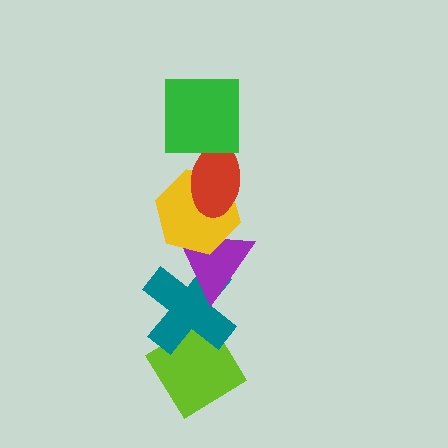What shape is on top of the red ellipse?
The green square is on top of the red ellipse.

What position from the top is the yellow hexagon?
The yellow hexagon is 3rd from the top.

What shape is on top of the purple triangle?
The yellow hexagon is on top of the purple triangle.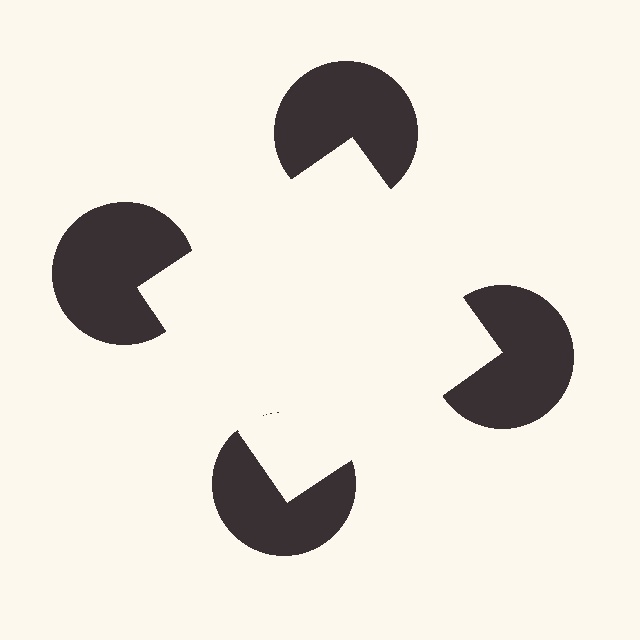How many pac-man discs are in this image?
There are 4 — one at each vertex of the illusory square.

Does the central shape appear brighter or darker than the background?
It typically appears slightly brighter than the background, even though no actual brightness change is drawn.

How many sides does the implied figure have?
4 sides.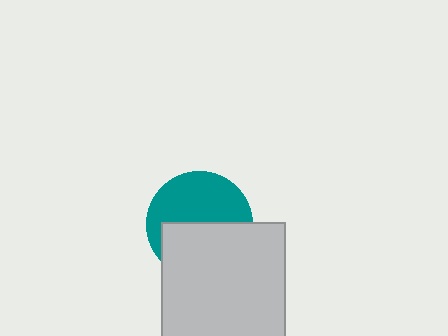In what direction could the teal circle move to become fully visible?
The teal circle could move up. That would shift it out from behind the light gray square entirely.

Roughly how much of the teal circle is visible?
About half of it is visible (roughly 51%).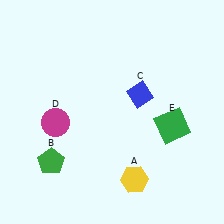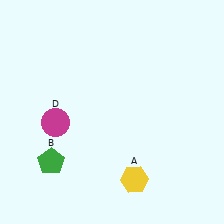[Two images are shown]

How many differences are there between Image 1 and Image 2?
There are 2 differences between the two images.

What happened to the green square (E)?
The green square (E) was removed in Image 2. It was in the bottom-right area of Image 1.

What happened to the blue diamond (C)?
The blue diamond (C) was removed in Image 2. It was in the top-right area of Image 1.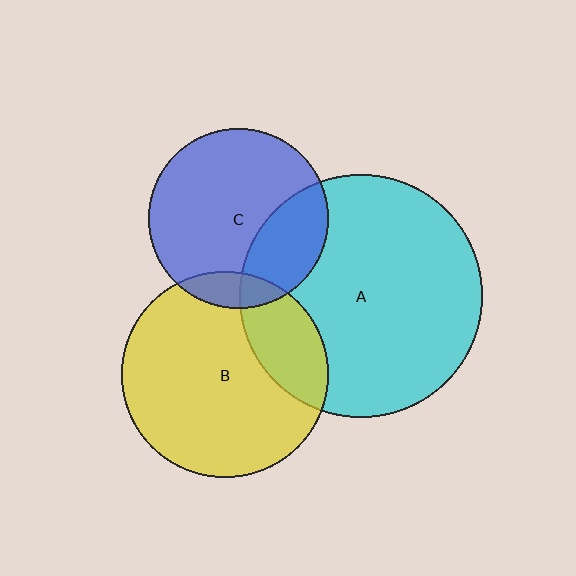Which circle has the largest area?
Circle A (cyan).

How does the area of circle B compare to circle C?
Approximately 1.3 times.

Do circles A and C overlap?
Yes.